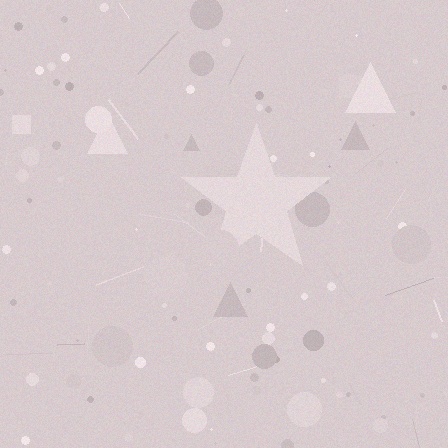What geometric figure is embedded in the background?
A star is embedded in the background.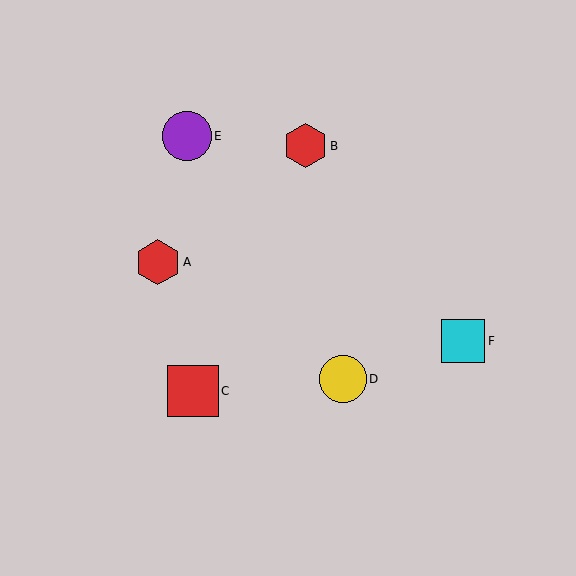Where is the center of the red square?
The center of the red square is at (193, 391).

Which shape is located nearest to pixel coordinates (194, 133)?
The purple circle (labeled E) at (187, 136) is nearest to that location.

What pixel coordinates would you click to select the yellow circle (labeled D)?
Click at (343, 379) to select the yellow circle D.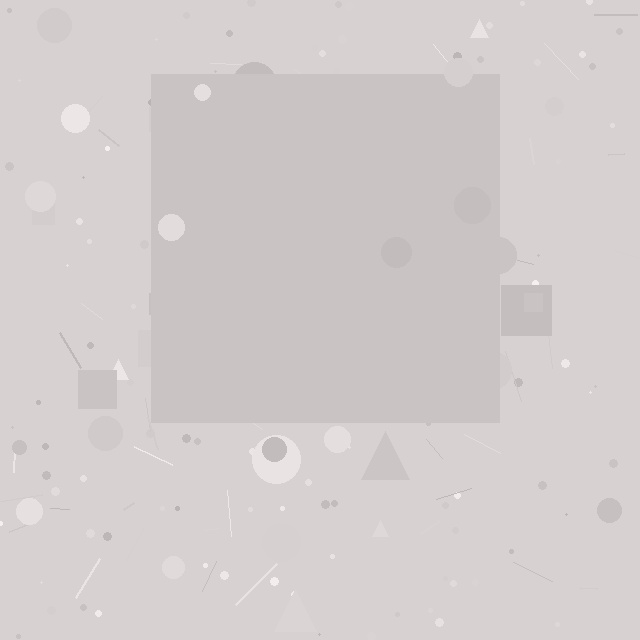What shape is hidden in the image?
A square is hidden in the image.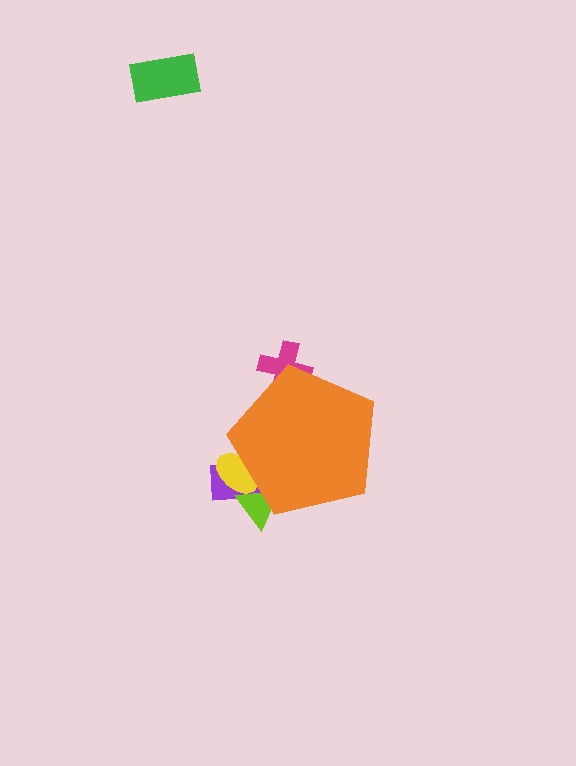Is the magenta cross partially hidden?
Yes, the magenta cross is partially hidden behind the orange pentagon.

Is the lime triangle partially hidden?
Yes, the lime triangle is partially hidden behind the orange pentagon.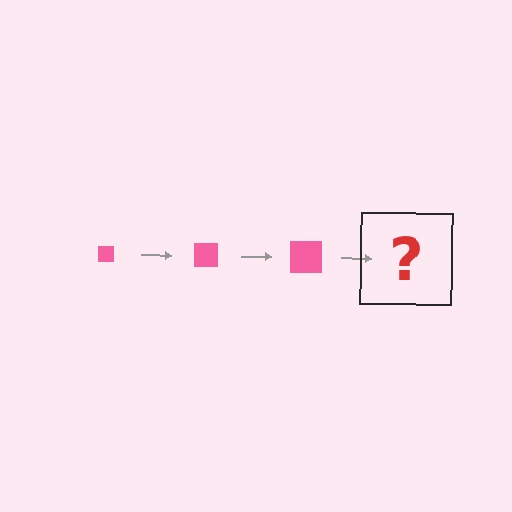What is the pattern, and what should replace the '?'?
The pattern is that the square gets progressively larger each step. The '?' should be a pink square, larger than the previous one.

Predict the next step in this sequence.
The next step is a pink square, larger than the previous one.